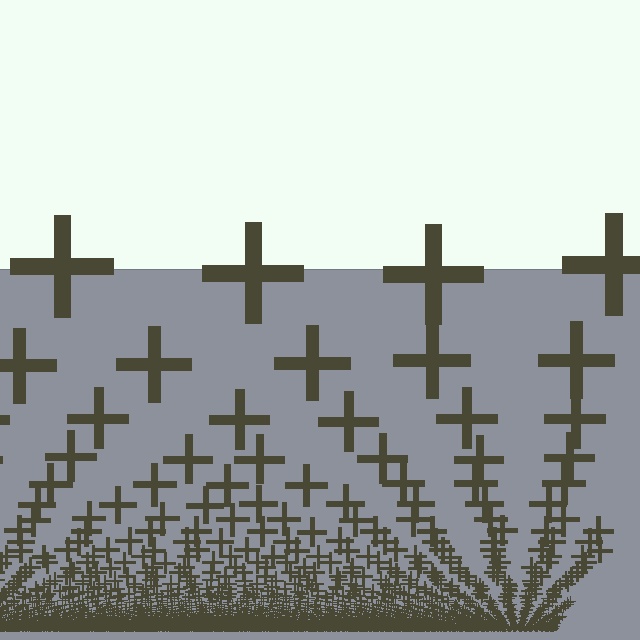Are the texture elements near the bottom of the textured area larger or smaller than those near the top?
Smaller. The gradient is inverted — elements near the bottom are smaller and denser.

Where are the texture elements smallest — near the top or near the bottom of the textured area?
Near the bottom.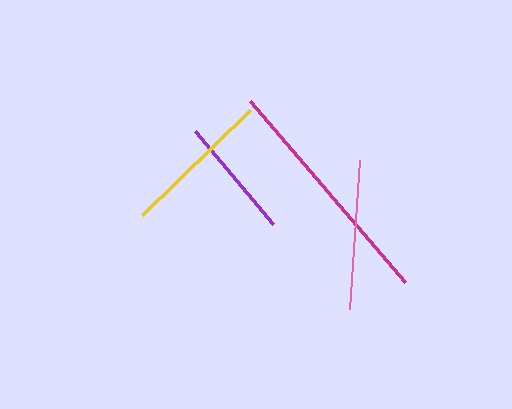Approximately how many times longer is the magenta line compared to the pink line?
The magenta line is approximately 1.6 times the length of the pink line.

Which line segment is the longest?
The magenta line is the longest at approximately 238 pixels.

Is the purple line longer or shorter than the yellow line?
The yellow line is longer than the purple line.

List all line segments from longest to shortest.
From longest to shortest: magenta, yellow, pink, purple.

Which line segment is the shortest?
The purple line is the shortest at approximately 121 pixels.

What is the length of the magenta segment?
The magenta segment is approximately 238 pixels long.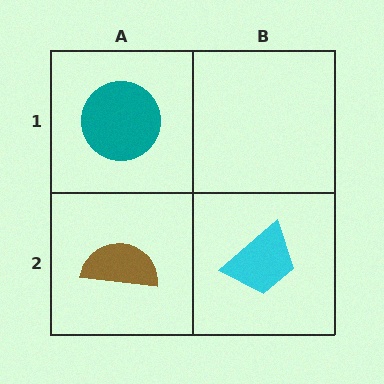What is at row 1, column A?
A teal circle.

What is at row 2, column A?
A brown semicircle.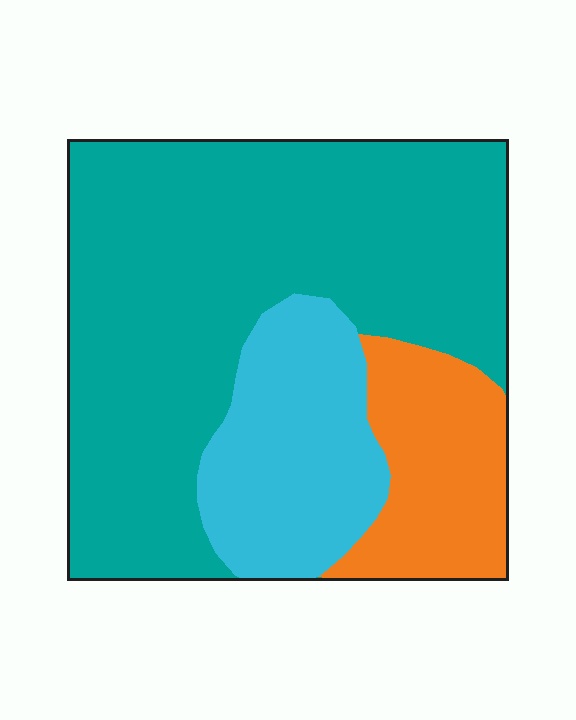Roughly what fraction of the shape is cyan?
Cyan covers 20% of the shape.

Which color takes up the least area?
Orange, at roughly 15%.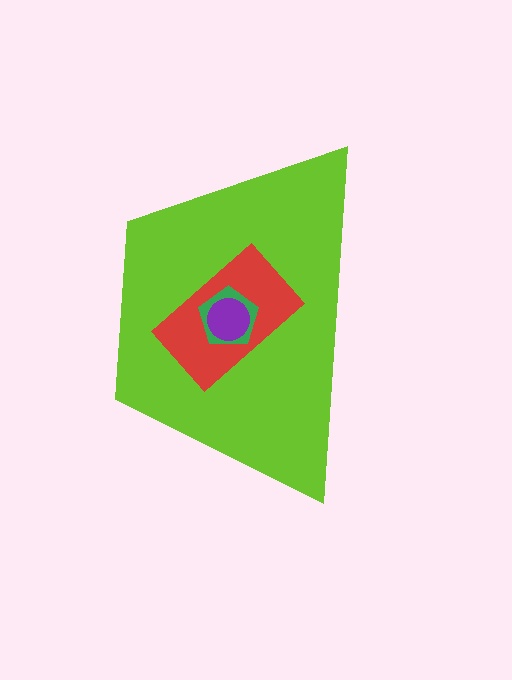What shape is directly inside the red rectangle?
The green pentagon.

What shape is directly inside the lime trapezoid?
The red rectangle.